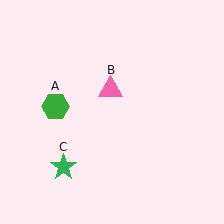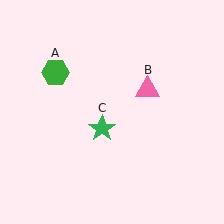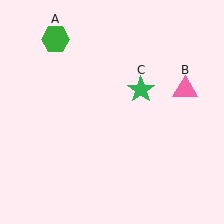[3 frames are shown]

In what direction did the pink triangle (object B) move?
The pink triangle (object B) moved right.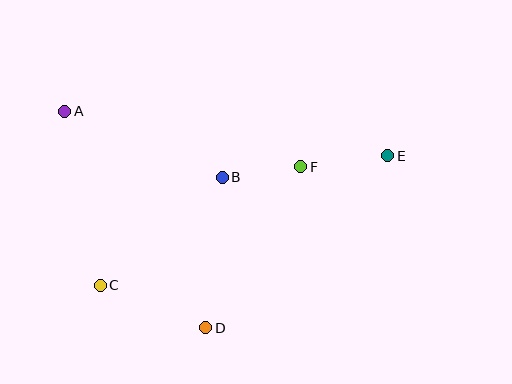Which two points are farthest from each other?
Points A and E are farthest from each other.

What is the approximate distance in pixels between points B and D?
The distance between B and D is approximately 151 pixels.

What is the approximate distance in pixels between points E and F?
The distance between E and F is approximately 88 pixels.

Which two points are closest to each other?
Points B and F are closest to each other.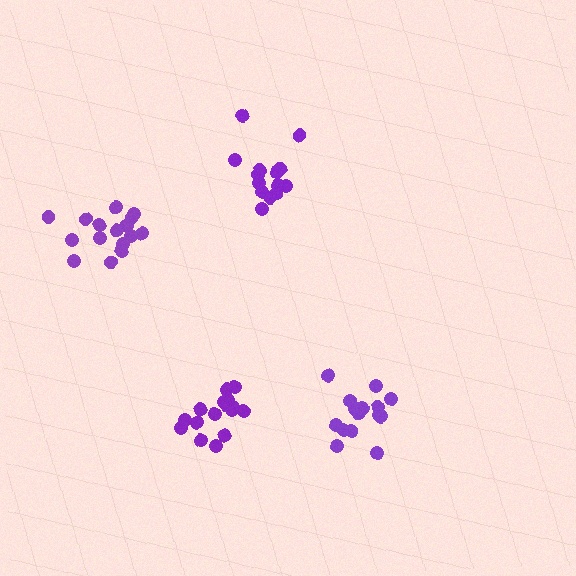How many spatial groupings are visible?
There are 4 spatial groupings.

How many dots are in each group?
Group 1: 15 dots, Group 2: 14 dots, Group 3: 16 dots, Group 4: 16 dots (61 total).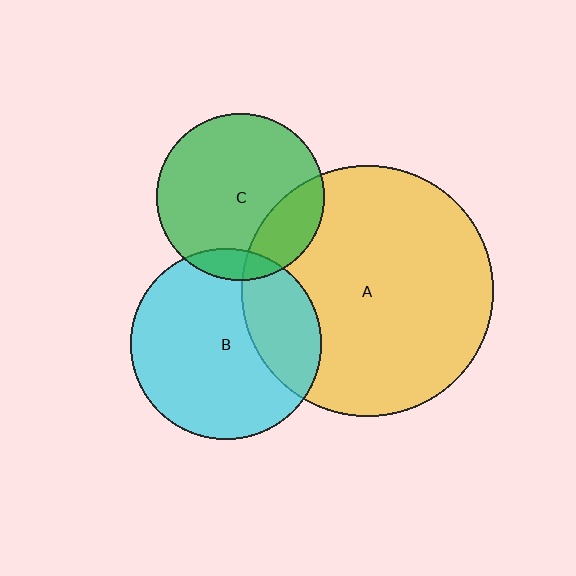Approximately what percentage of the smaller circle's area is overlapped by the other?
Approximately 10%.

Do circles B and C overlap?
Yes.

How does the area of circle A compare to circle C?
Approximately 2.2 times.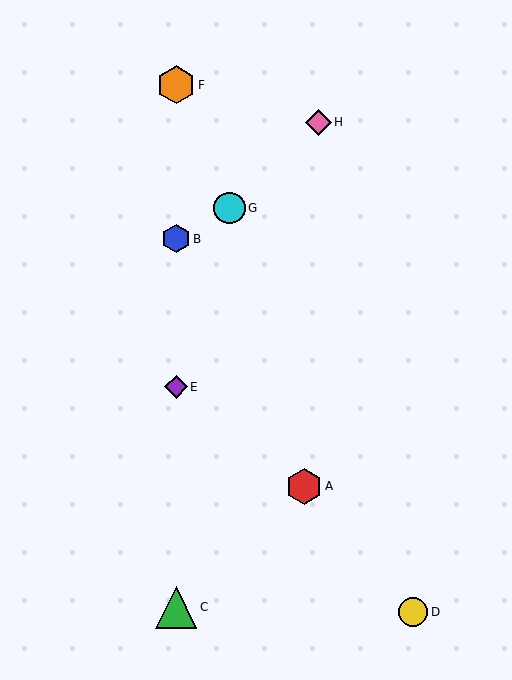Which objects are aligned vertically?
Objects B, C, E, F are aligned vertically.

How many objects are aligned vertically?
4 objects (B, C, E, F) are aligned vertically.